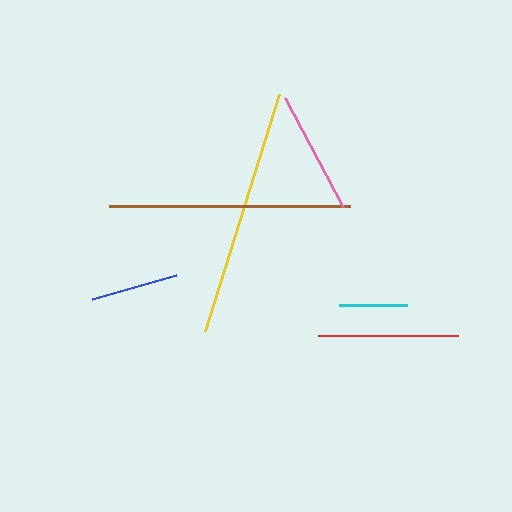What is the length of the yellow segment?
The yellow segment is approximately 248 pixels long.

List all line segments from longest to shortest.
From longest to shortest: yellow, brown, red, pink, blue, cyan.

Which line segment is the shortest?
The cyan line is the shortest at approximately 68 pixels.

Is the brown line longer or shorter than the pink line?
The brown line is longer than the pink line.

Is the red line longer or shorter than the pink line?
The red line is longer than the pink line.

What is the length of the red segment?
The red segment is approximately 140 pixels long.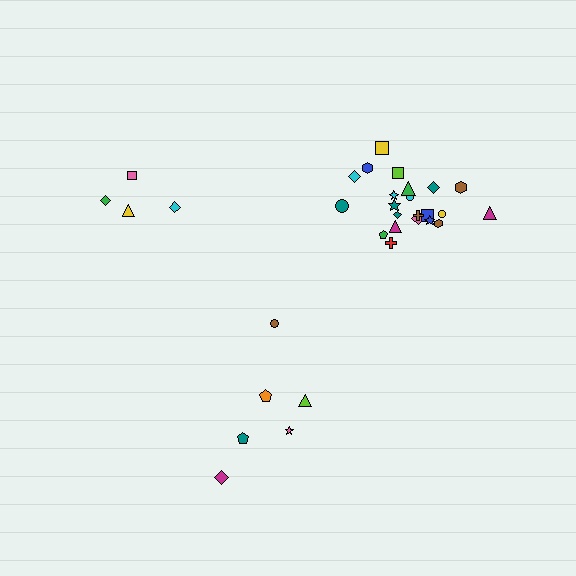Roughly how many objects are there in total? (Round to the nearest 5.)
Roughly 30 objects in total.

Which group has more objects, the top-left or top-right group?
The top-right group.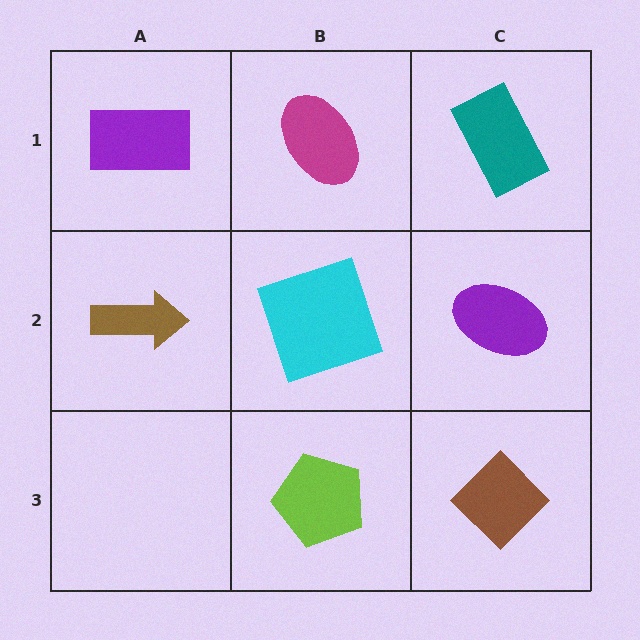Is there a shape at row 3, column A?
No, that cell is empty.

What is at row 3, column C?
A brown diamond.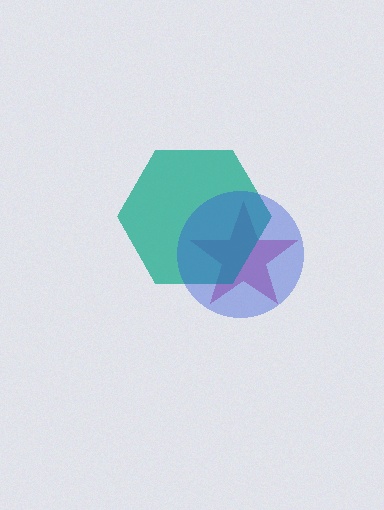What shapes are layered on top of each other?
The layered shapes are: a magenta star, a teal hexagon, a blue circle.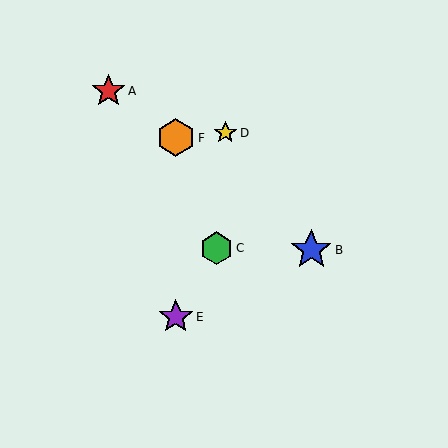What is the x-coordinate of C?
Object C is at x≈216.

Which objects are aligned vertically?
Objects E, F are aligned vertically.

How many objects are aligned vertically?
2 objects (E, F) are aligned vertically.